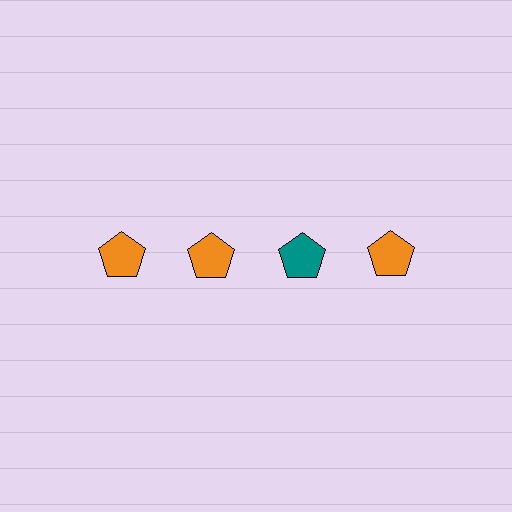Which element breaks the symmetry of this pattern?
The teal pentagon in the top row, center column breaks the symmetry. All other shapes are orange pentagons.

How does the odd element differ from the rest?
It has a different color: teal instead of orange.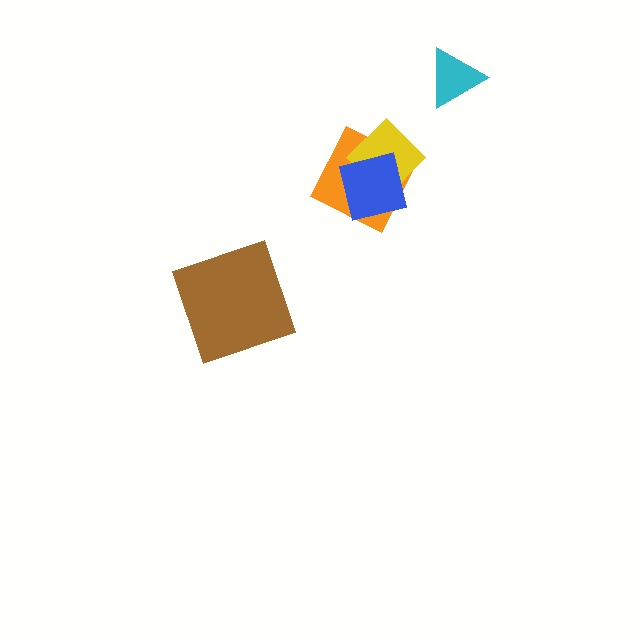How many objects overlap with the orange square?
2 objects overlap with the orange square.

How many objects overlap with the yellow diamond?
2 objects overlap with the yellow diamond.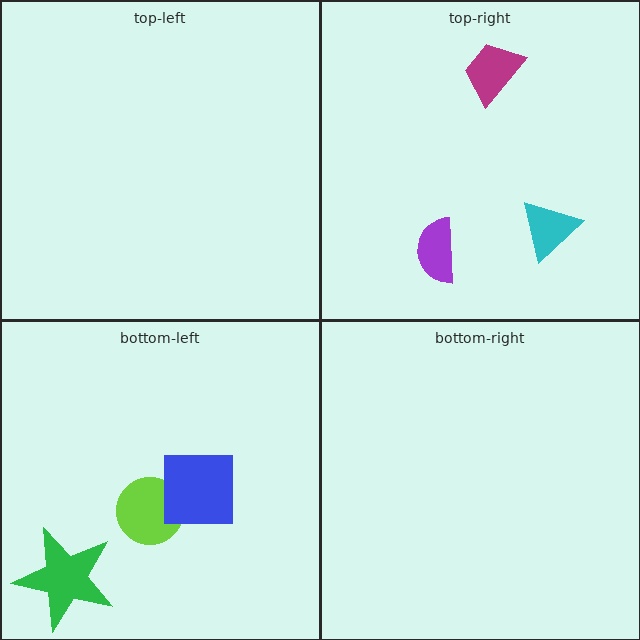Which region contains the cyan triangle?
The top-right region.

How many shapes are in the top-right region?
3.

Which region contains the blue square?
The bottom-left region.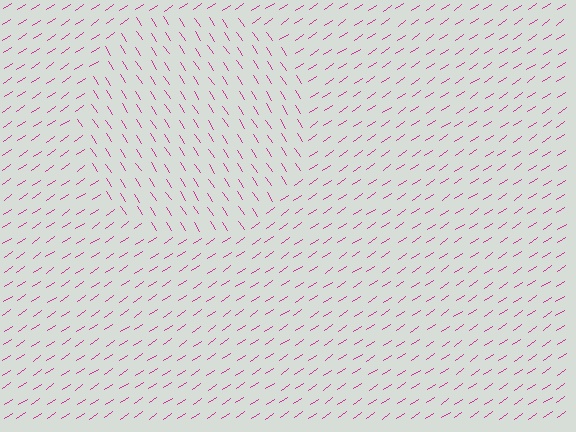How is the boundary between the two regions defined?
The boundary is defined purely by a change in line orientation (approximately 89 degrees difference). All lines are the same color and thickness.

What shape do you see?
I see a circle.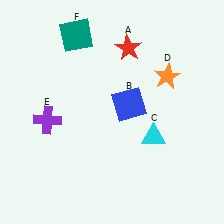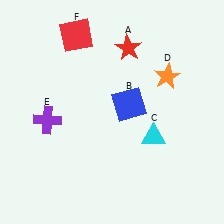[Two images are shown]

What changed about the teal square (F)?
In Image 1, F is teal. In Image 2, it changed to red.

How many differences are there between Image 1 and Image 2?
There is 1 difference between the two images.